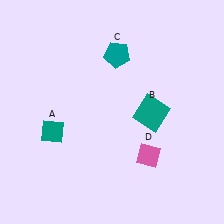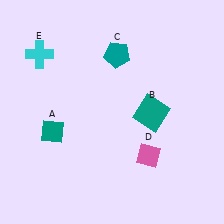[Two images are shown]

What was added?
A cyan cross (E) was added in Image 2.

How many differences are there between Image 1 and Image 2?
There is 1 difference between the two images.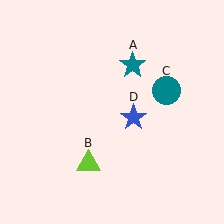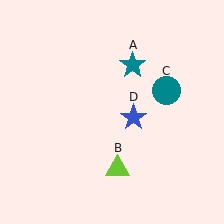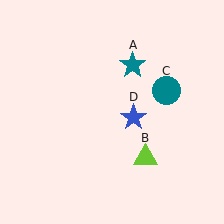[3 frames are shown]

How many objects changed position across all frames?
1 object changed position: lime triangle (object B).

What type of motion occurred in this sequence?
The lime triangle (object B) rotated counterclockwise around the center of the scene.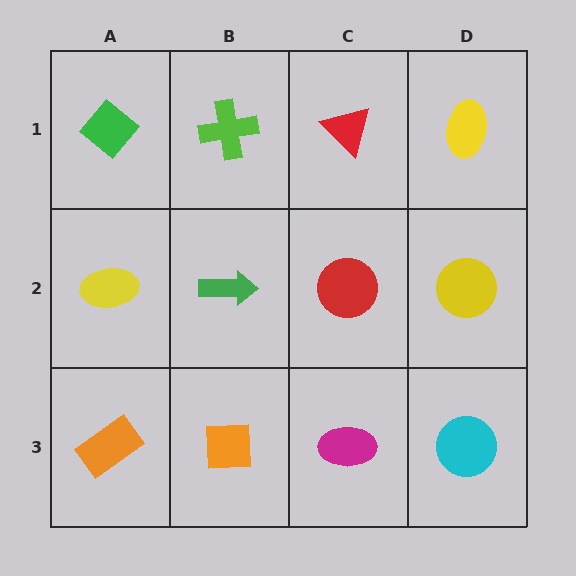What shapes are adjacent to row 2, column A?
A green diamond (row 1, column A), an orange rectangle (row 3, column A), a green arrow (row 2, column B).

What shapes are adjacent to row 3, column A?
A yellow ellipse (row 2, column A), an orange square (row 3, column B).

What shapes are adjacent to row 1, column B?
A green arrow (row 2, column B), a green diamond (row 1, column A), a red triangle (row 1, column C).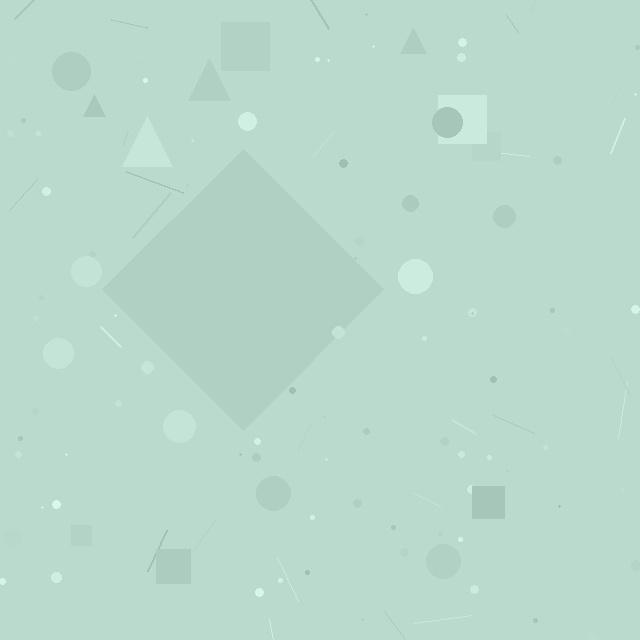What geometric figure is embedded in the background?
A diamond is embedded in the background.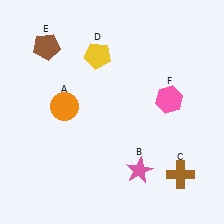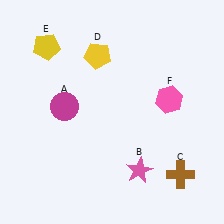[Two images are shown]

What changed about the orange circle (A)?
In Image 1, A is orange. In Image 2, it changed to magenta.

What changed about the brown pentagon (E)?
In Image 1, E is brown. In Image 2, it changed to yellow.